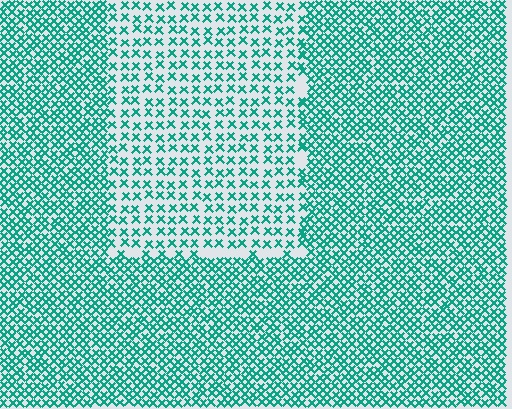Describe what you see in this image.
The image contains small teal elements arranged at two different densities. A rectangle-shaped region is visible where the elements are less densely packed than the surrounding area.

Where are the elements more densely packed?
The elements are more densely packed outside the rectangle boundary.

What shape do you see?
I see a rectangle.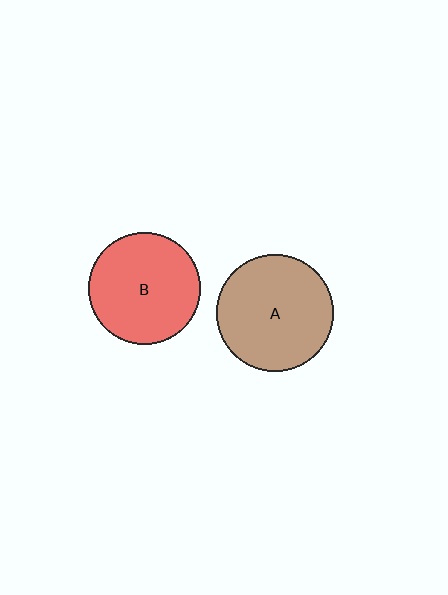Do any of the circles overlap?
No, none of the circles overlap.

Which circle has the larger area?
Circle A (brown).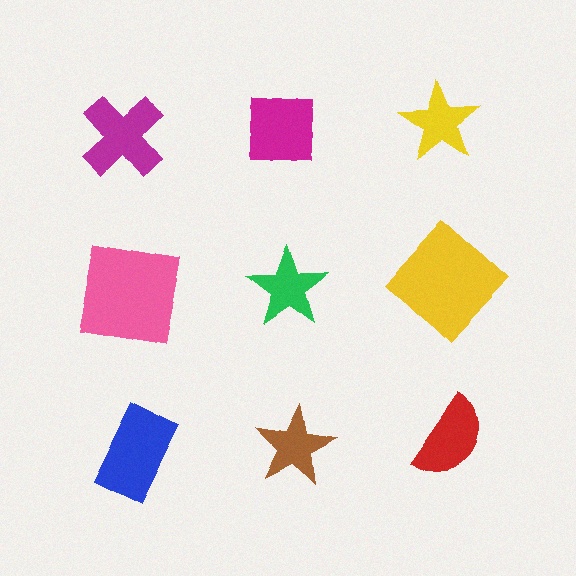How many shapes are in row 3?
3 shapes.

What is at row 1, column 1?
A magenta cross.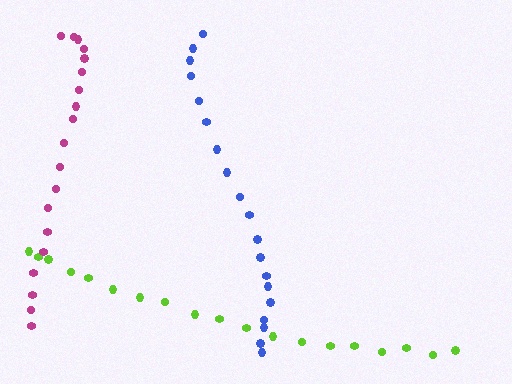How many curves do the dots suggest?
There are 3 distinct paths.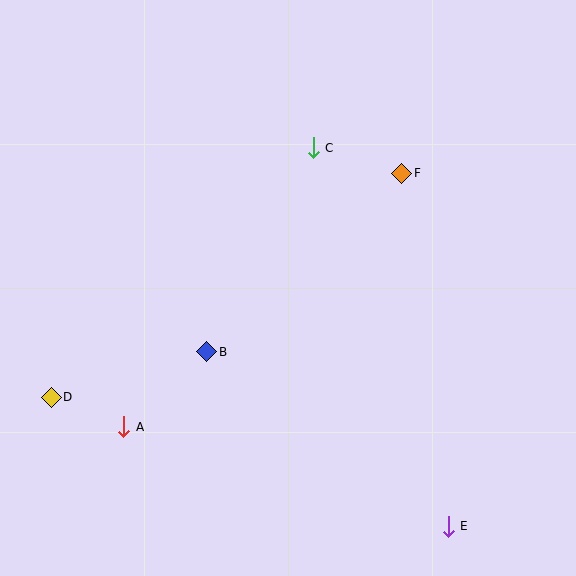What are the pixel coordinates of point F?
Point F is at (402, 173).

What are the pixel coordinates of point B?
Point B is at (207, 352).